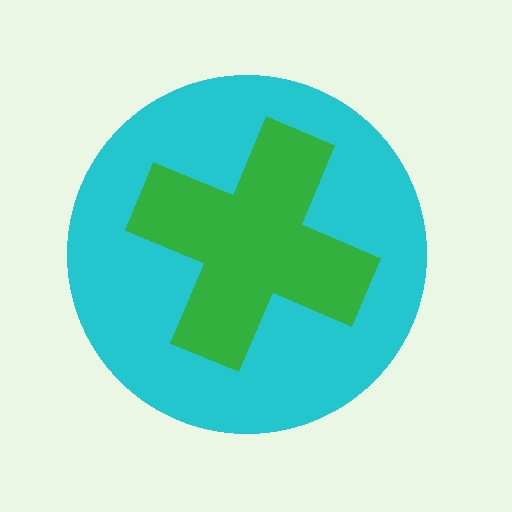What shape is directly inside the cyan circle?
The green cross.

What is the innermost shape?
The green cross.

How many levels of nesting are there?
2.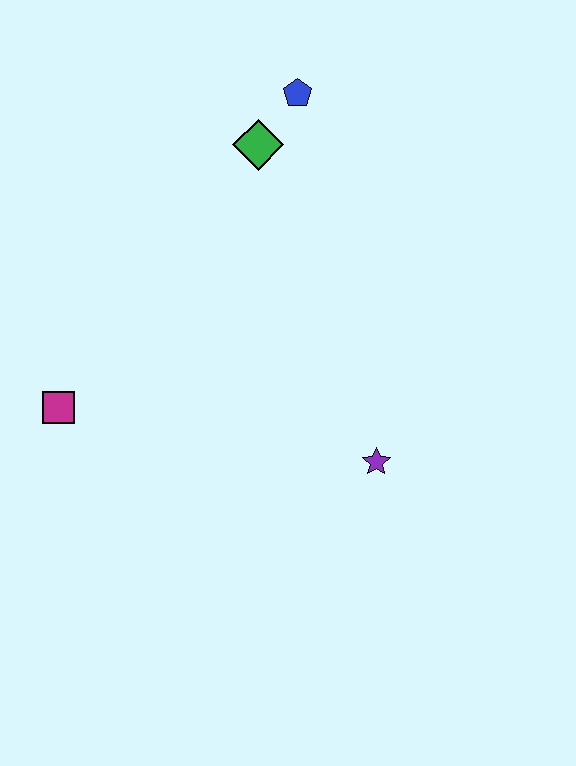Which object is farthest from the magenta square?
The blue pentagon is farthest from the magenta square.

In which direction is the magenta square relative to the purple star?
The magenta square is to the left of the purple star.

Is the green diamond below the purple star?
No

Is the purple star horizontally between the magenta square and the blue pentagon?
No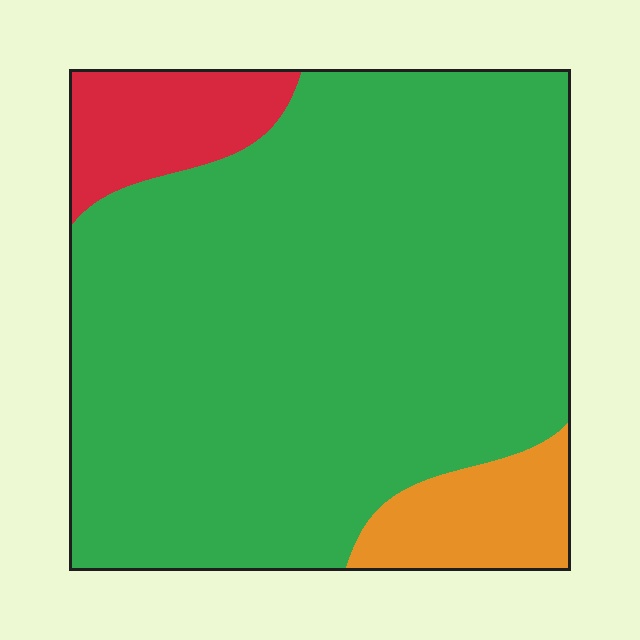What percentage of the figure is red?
Red takes up less than a sixth of the figure.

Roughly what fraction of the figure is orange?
Orange takes up less than a quarter of the figure.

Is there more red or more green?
Green.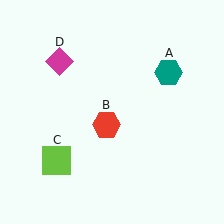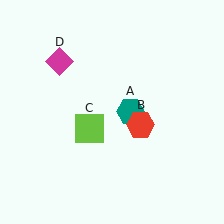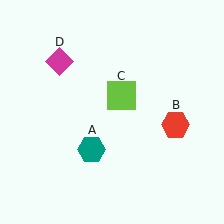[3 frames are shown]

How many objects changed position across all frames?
3 objects changed position: teal hexagon (object A), red hexagon (object B), lime square (object C).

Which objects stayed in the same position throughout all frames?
Magenta diamond (object D) remained stationary.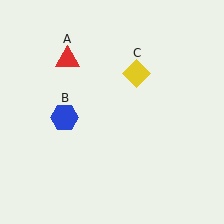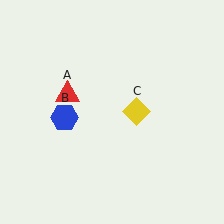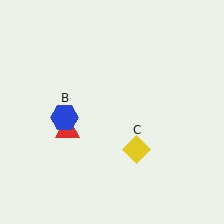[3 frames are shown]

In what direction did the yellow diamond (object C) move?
The yellow diamond (object C) moved down.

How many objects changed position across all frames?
2 objects changed position: red triangle (object A), yellow diamond (object C).